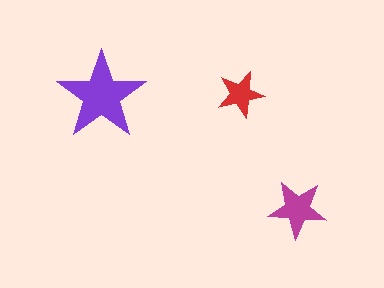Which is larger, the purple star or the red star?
The purple one.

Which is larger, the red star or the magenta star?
The magenta one.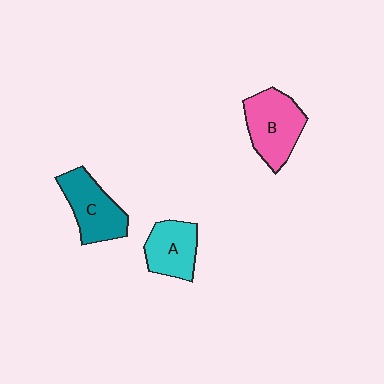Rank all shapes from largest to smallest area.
From largest to smallest: B (pink), C (teal), A (cyan).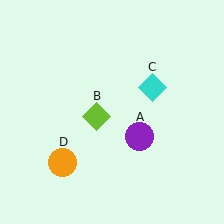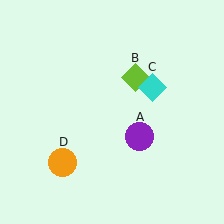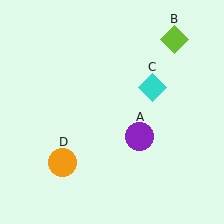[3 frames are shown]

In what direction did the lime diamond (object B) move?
The lime diamond (object B) moved up and to the right.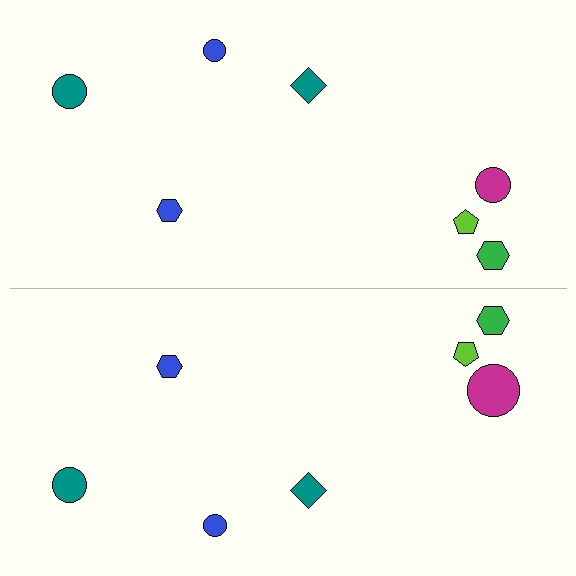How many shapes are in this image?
There are 14 shapes in this image.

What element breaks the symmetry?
The magenta circle on the bottom side has a different size than its mirror counterpart.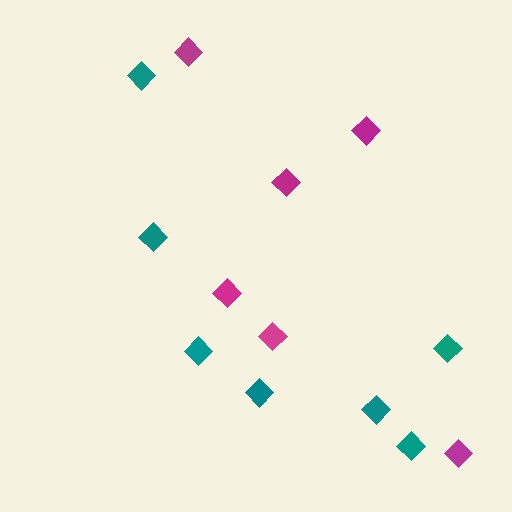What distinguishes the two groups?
There are 2 groups: one group of teal diamonds (7) and one group of magenta diamonds (6).